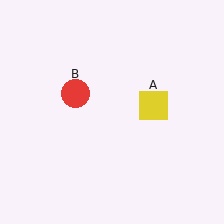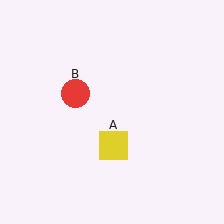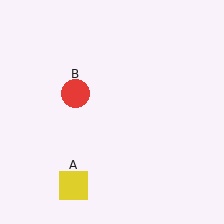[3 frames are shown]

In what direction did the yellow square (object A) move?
The yellow square (object A) moved down and to the left.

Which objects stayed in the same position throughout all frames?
Red circle (object B) remained stationary.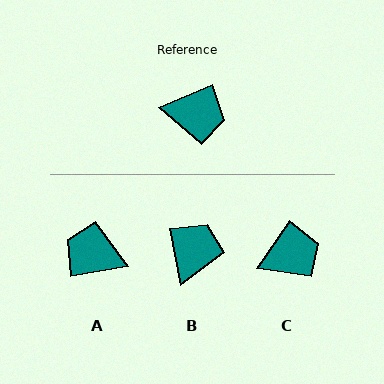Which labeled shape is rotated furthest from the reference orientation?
A, about 166 degrees away.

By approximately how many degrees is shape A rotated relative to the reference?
Approximately 166 degrees counter-clockwise.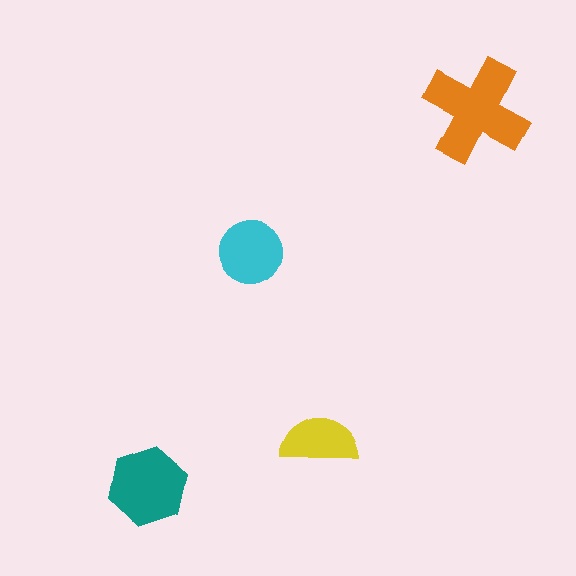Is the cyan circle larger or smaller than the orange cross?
Smaller.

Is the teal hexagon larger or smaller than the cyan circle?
Larger.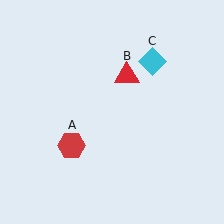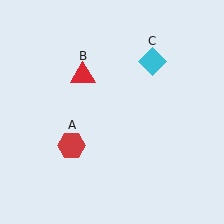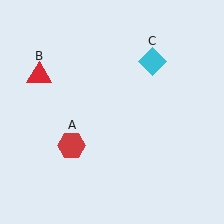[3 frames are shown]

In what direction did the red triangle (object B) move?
The red triangle (object B) moved left.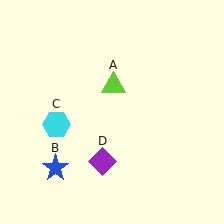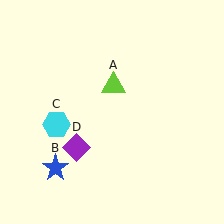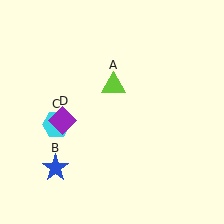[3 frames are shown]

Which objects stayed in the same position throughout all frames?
Lime triangle (object A) and blue star (object B) and cyan hexagon (object C) remained stationary.